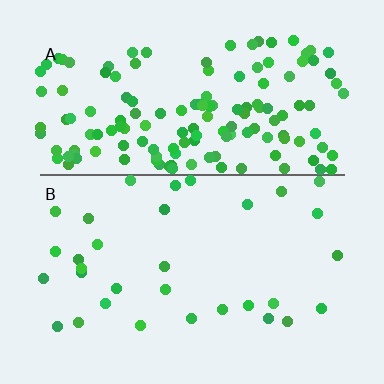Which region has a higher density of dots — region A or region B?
A (the top).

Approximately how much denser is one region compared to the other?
Approximately 4.7× — region A over region B.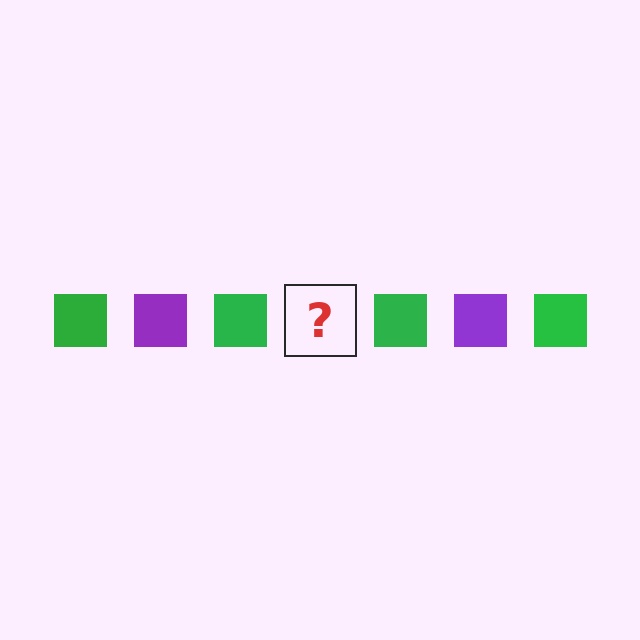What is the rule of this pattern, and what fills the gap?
The rule is that the pattern cycles through green, purple squares. The gap should be filled with a purple square.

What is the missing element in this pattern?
The missing element is a purple square.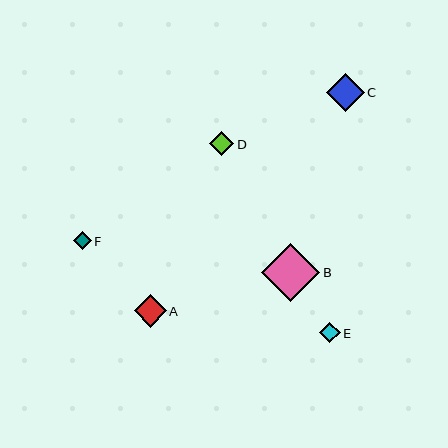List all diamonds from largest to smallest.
From largest to smallest: B, C, A, D, E, F.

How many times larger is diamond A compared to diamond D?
Diamond A is approximately 1.4 times the size of diamond D.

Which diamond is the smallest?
Diamond F is the smallest with a size of approximately 18 pixels.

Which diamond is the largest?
Diamond B is the largest with a size of approximately 58 pixels.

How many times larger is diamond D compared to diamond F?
Diamond D is approximately 1.3 times the size of diamond F.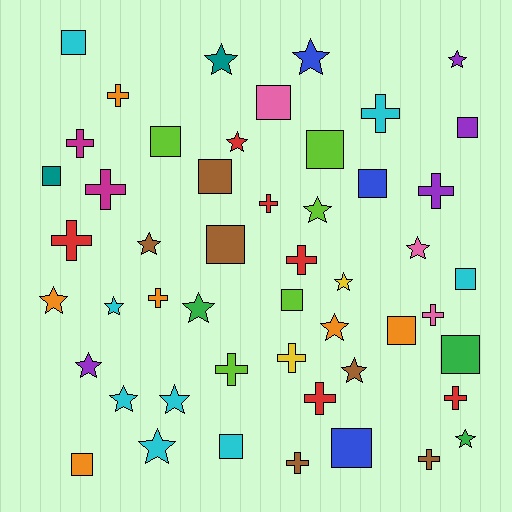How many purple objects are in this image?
There are 4 purple objects.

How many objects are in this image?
There are 50 objects.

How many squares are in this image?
There are 16 squares.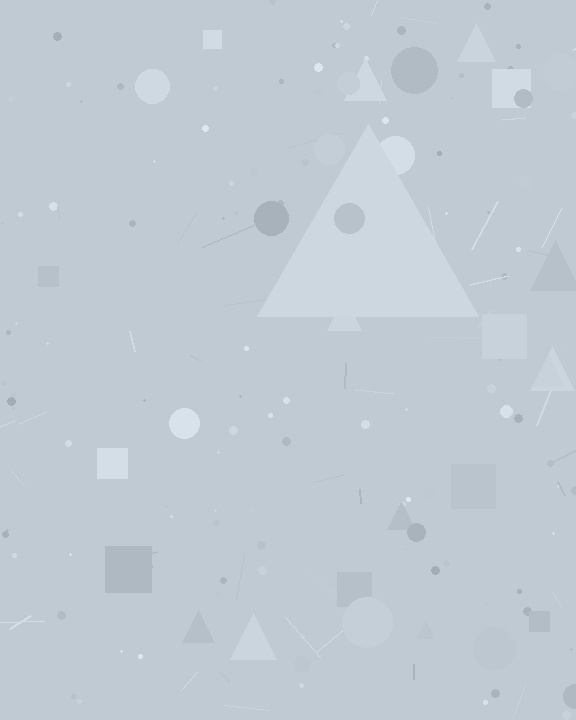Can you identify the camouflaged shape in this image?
The camouflaged shape is a triangle.